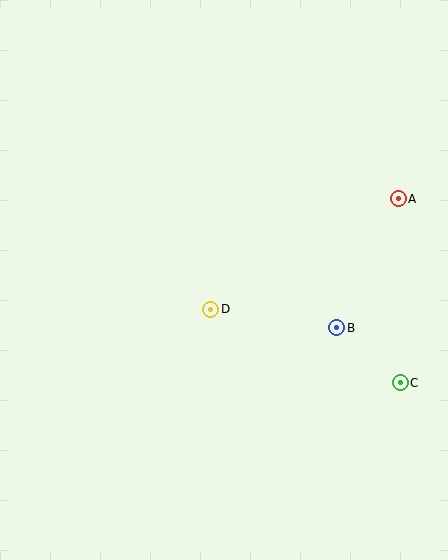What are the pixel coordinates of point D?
Point D is at (211, 309).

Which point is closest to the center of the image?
Point D at (211, 309) is closest to the center.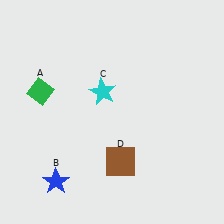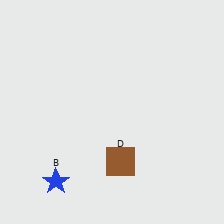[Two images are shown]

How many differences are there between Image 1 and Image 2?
There are 2 differences between the two images.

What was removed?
The cyan star (C), the green diamond (A) were removed in Image 2.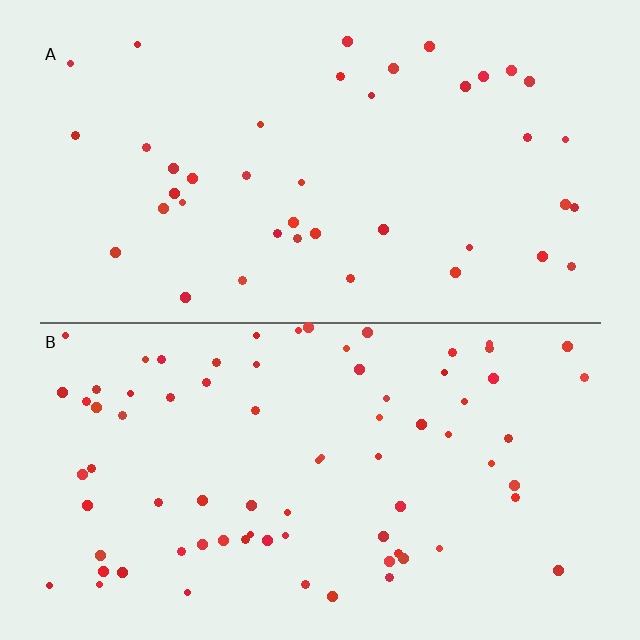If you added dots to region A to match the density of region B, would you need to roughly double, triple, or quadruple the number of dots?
Approximately double.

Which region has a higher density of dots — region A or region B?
B (the bottom).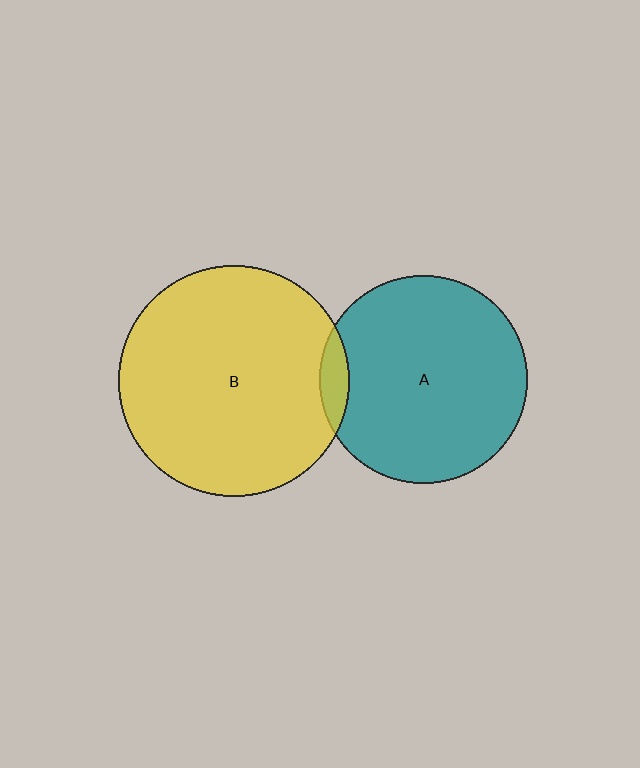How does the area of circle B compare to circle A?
Approximately 1.2 times.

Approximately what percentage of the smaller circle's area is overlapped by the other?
Approximately 5%.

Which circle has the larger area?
Circle B (yellow).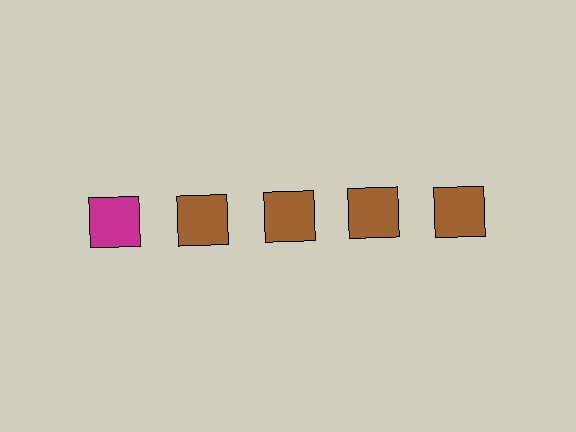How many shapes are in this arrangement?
There are 5 shapes arranged in a grid pattern.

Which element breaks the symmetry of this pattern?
The magenta square in the top row, leftmost column breaks the symmetry. All other shapes are brown squares.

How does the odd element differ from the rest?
It has a different color: magenta instead of brown.